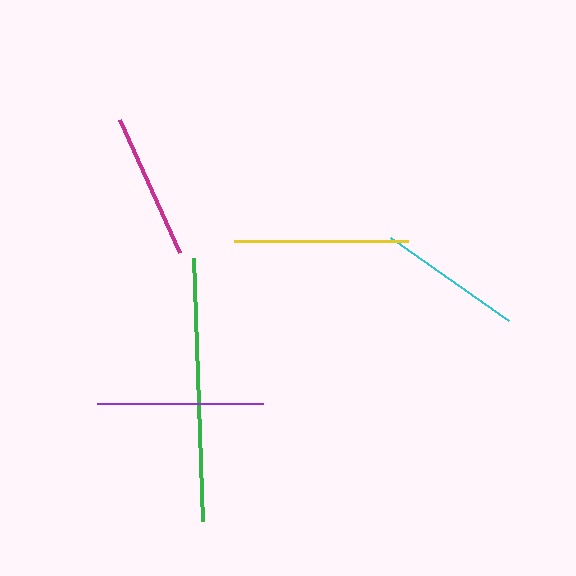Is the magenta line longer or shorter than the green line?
The green line is longer than the magenta line.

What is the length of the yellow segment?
The yellow segment is approximately 175 pixels long.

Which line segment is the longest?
The green line is the longest at approximately 263 pixels.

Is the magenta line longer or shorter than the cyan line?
The magenta line is longer than the cyan line.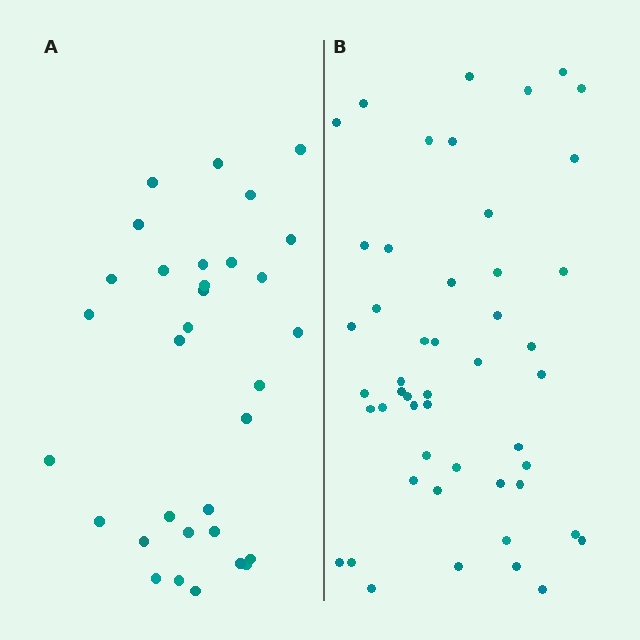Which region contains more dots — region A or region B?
Region B (the right region) has more dots.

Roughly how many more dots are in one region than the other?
Region B has approximately 15 more dots than region A.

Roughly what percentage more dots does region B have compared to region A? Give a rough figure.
About 55% more.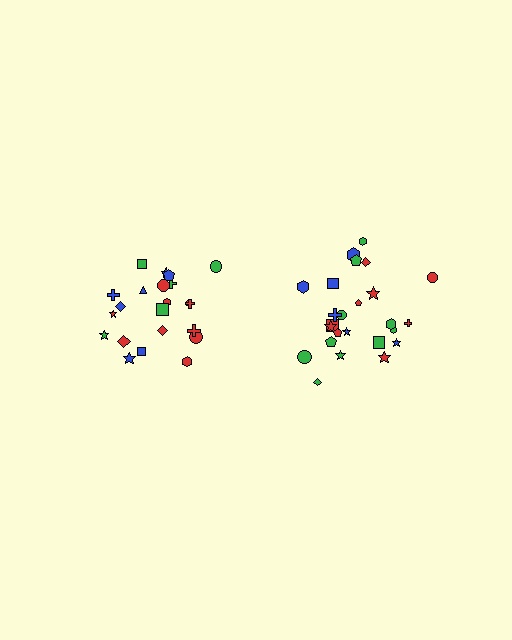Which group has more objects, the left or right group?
The right group.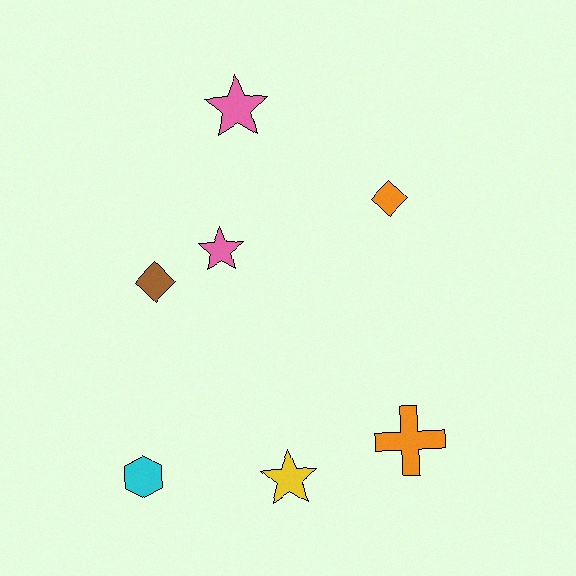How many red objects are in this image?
There are no red objects.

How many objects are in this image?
There are 7 objects.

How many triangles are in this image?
There are no triangles.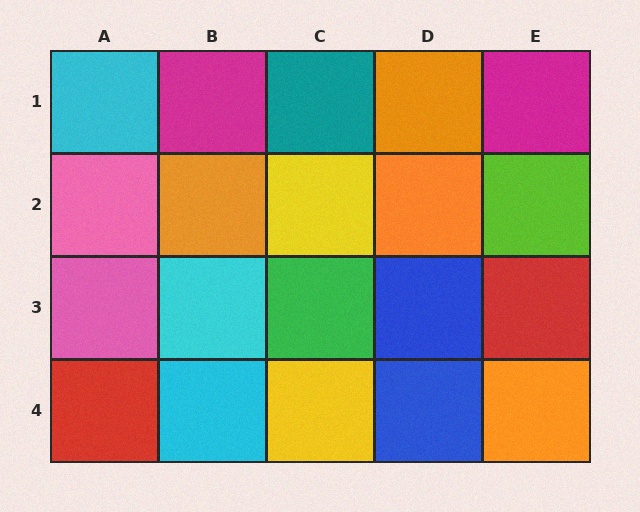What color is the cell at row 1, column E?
Magenta.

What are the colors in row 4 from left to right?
Red, cyan, yellow, blue, orange.